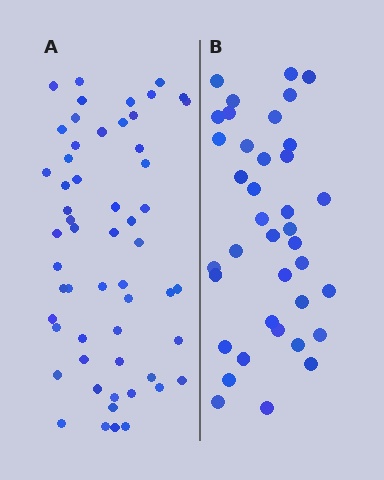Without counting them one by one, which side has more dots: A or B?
Region A (the left region) has more dots.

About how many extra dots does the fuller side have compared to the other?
Region A has approximately 20 more dots than region B.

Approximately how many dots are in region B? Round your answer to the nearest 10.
About 40 dots. (The exact count is 38, which rounds to 40.)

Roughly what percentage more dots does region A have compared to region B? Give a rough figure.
About 45% more.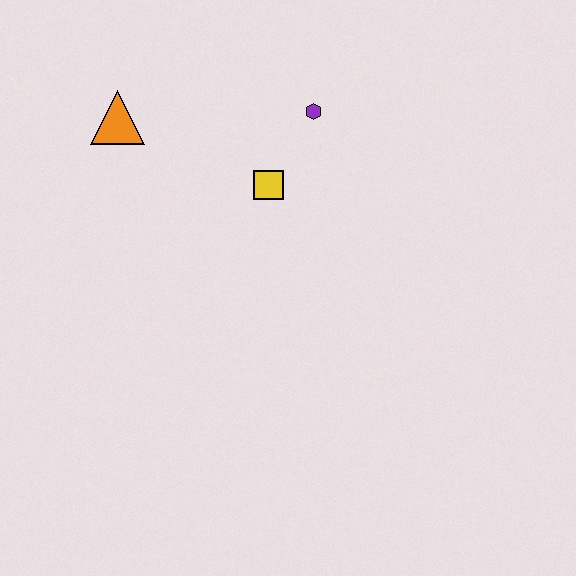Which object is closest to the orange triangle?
The yellow square is closest to the orange triangle.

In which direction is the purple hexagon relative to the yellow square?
The purple hexagon is above the yellow square.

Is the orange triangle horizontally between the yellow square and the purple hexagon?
No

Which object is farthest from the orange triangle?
The purple hexagon is farthest from the orange triangle.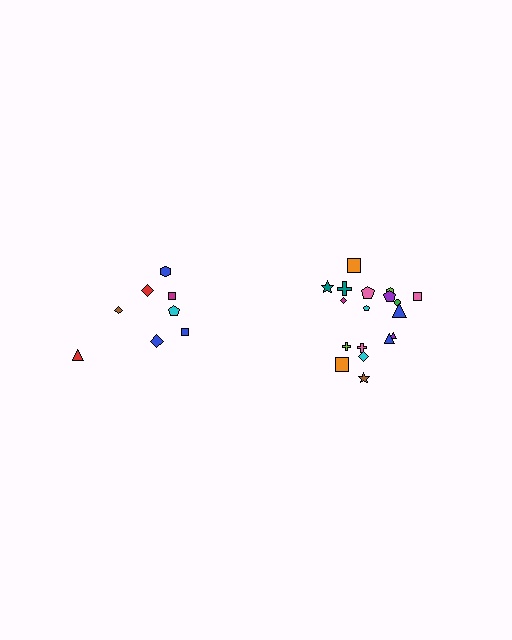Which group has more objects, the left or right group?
The right group.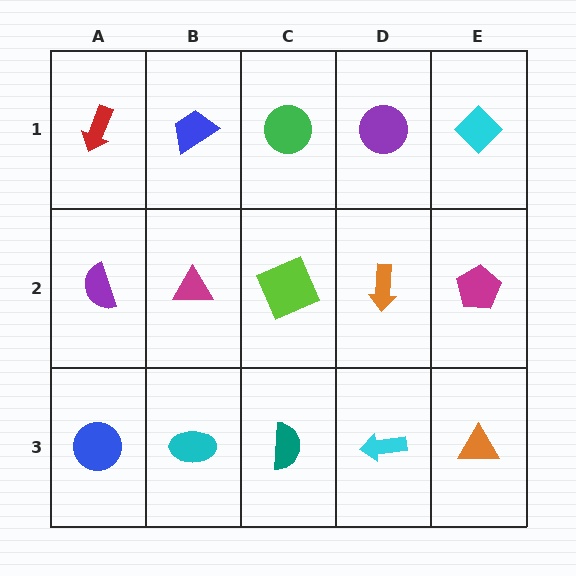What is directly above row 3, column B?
A magenta triangle.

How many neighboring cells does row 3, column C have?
3.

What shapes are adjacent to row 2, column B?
A blue trapezoid (row 1, column B), a cyan ellipse (row 3, column B), a purple semicircle (row 2, column A), a lime square (row 2, column C).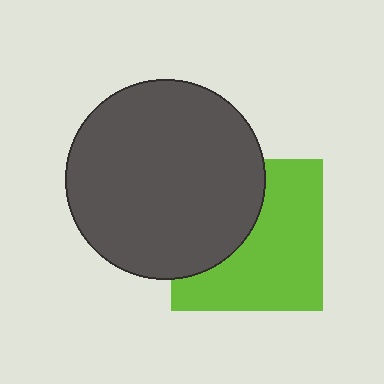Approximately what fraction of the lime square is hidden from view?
Roughly 40% of the lime square is hidden behind the dark gray circle.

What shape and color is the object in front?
The object in front is a dark gray circle.